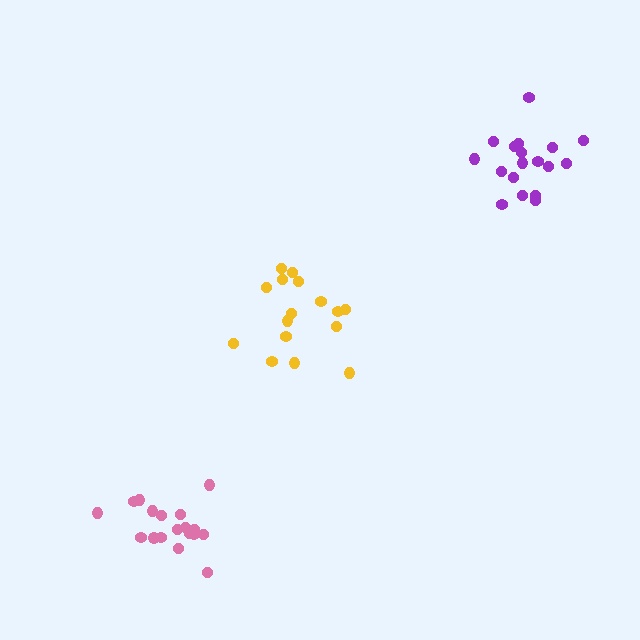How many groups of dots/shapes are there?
There are 3 groups.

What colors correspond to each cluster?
The clusters are colored: purple, pink, yellow.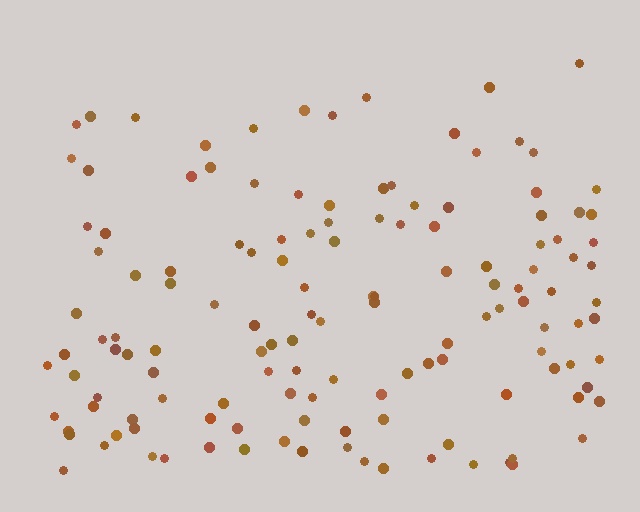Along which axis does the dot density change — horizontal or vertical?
Vertical.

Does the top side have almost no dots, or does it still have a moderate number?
Still a moderate number, just noticeably fewer than the bottom.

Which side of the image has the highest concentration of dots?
The bottom.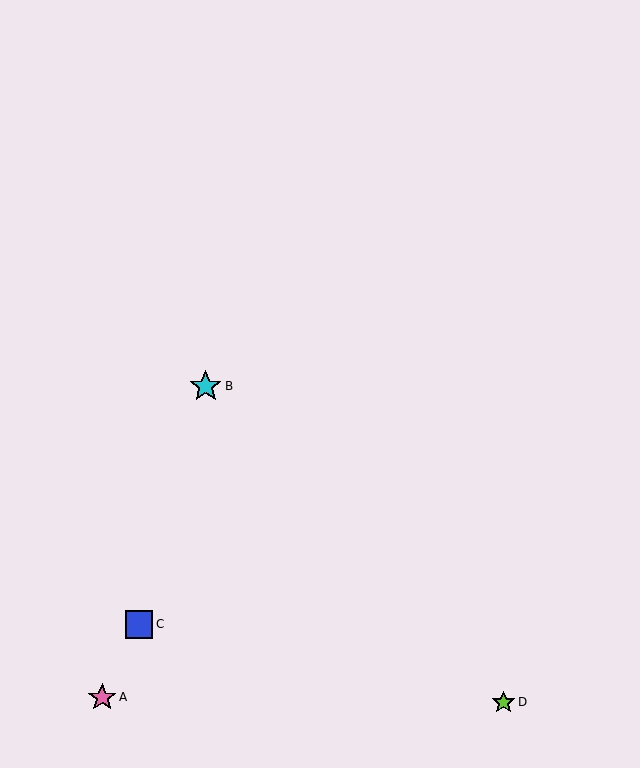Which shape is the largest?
The cyan star (labeled B) is the largest.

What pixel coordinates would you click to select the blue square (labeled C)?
Click at (139, 624) to select the blue square C.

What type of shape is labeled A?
Shape A is a pink star.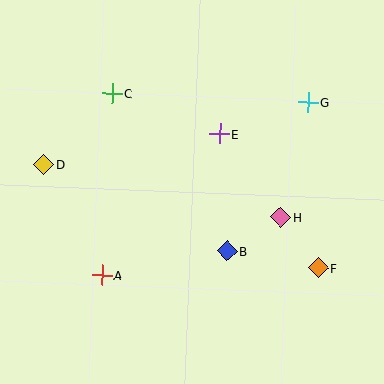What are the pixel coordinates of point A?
Point A is at (102, 275).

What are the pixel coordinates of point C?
Point C is at (112, 93).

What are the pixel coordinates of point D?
Point D is at (44, 165).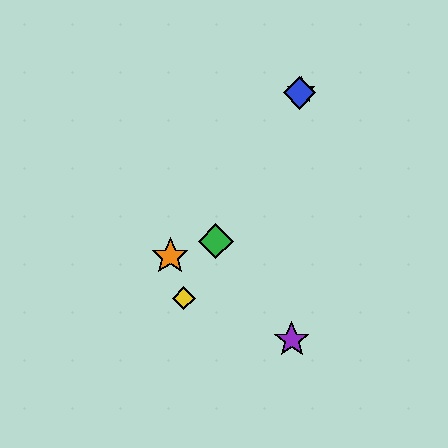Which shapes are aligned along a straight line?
The red star, the blue diamond, the green diamond, the yellow diamond are aligned along a straight line.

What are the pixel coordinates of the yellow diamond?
The yellow diamond is at (184, 298).